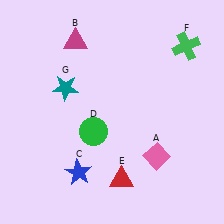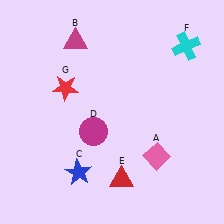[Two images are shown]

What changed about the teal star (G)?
In Image 1, G is teal. In Image 2, it changed to red.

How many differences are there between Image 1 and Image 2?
There are 3 differences between the two images.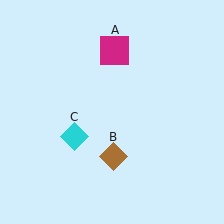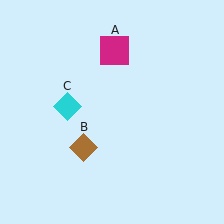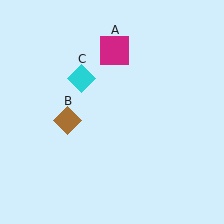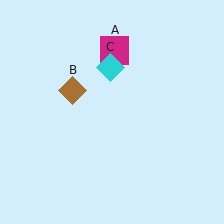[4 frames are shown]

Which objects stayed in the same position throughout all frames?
Magenta square (object A) remained stationary.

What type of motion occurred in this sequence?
The brown diamond (object B), cyan diamond (object C) rotated clockwise around the center of the scene.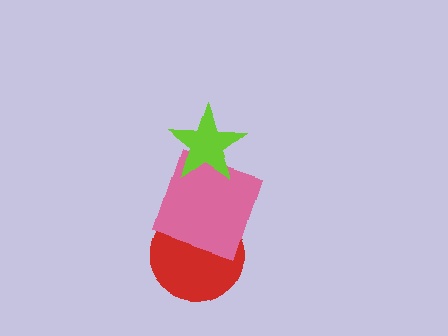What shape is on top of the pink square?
The lime star is on top of the pink square.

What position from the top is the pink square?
The pink square is 2nd from the top.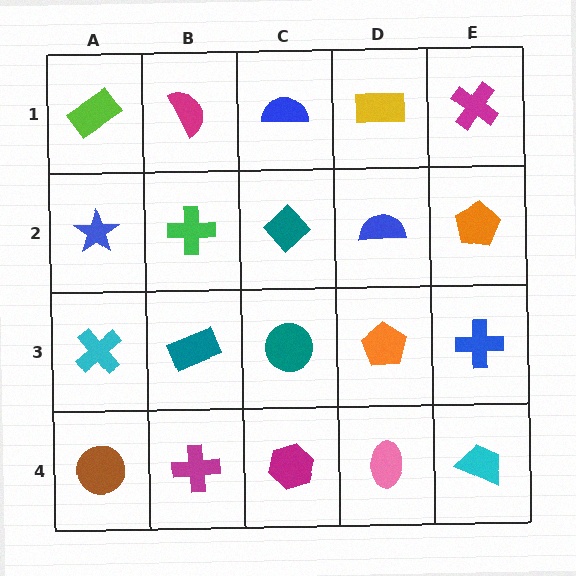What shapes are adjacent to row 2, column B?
A magenta semicircle (row 1, column B), a teal rectangle (row 3, column B), a blue star (row 2, column A), a teal diamond (row 2, column C).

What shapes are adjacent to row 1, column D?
A blue semicircle (row 2, column D), a blue semicircle (row 1, column C), a magenta cross (row 1, column E).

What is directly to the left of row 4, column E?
A pink ellipse.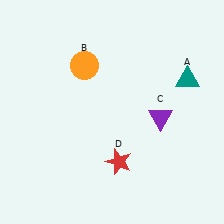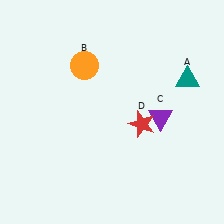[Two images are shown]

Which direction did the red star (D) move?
The red star (D) moved up.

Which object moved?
The red star (D) moved up.